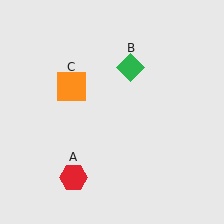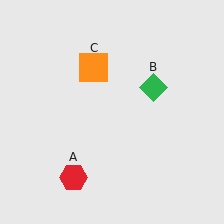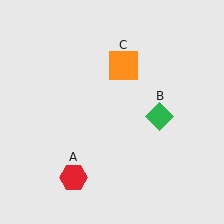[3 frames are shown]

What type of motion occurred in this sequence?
The green diamond (object B), orange square (object C) rotated clockwise around the center of the scene.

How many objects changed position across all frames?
2 objects changed position: green diamond (object B), orange square (object C).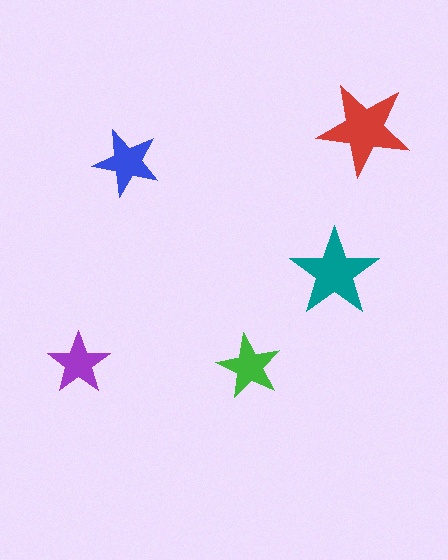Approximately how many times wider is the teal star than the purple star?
About 1.5 times wider.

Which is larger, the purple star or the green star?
The green one.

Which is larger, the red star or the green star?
The red one.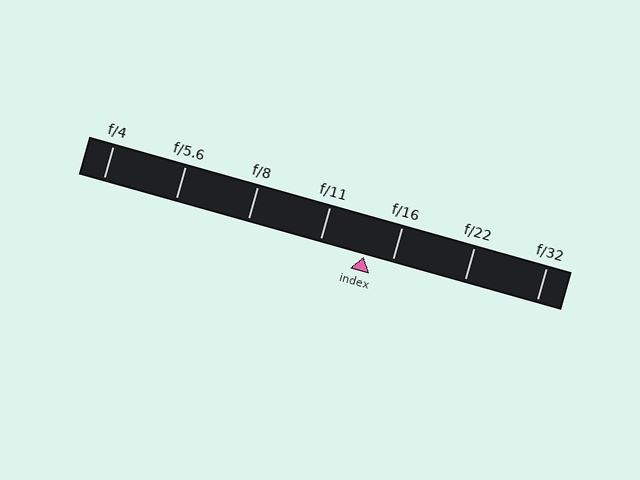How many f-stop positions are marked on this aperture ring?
There are 7 f-stop positions marked.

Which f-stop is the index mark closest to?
The index mark is closest to f/16.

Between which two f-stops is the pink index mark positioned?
The index mark is between f/11 and f/16.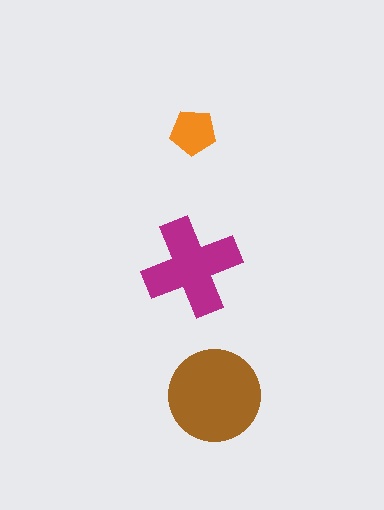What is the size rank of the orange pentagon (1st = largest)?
3rd.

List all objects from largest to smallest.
The brown circle, the magenta cross, the orange pentagon.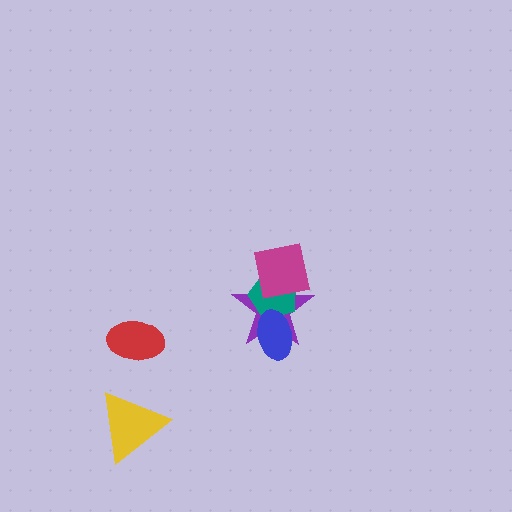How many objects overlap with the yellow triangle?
0 objects overlap with the yellow triangle.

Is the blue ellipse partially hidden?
No, no other shape covers it.